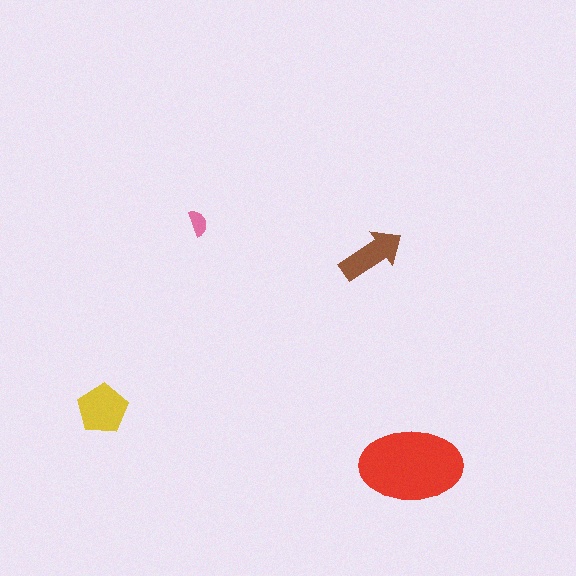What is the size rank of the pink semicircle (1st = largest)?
4th.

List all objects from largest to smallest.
The red ellipse, the yellow pentagon, the brown arrow, the pink semicircle.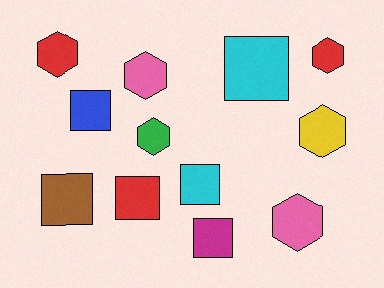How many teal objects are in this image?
There are no teal objects.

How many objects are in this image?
There are 12 objects.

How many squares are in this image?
There are 6 squares.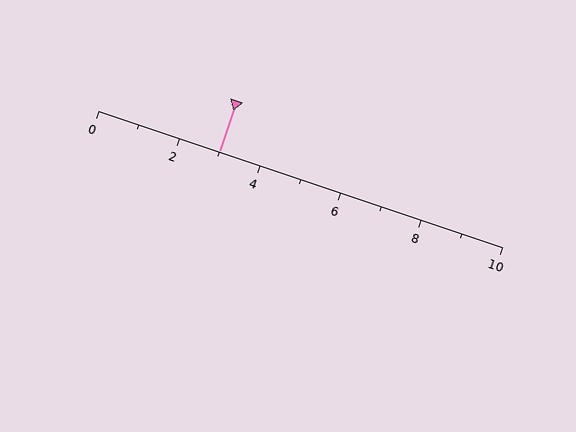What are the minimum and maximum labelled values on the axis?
The axis runs from 0 to 10.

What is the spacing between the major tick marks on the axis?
The major ticks are spaced 2 apart.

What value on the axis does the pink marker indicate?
The marker indicates approximately 3.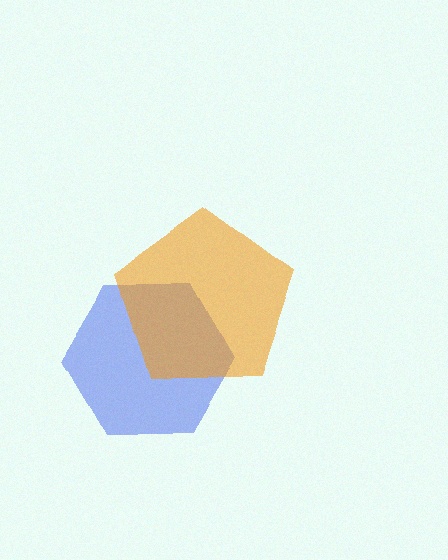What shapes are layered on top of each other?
The layered shapes are: a blue hexagon, an orange pentagon.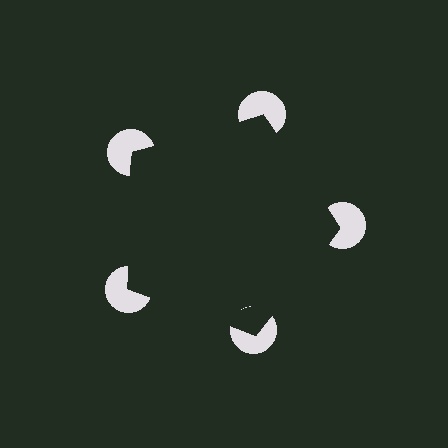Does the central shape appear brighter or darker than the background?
It typically appears slightly darker than the background, even though no actual brightness change is drawn.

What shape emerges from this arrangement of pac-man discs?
An illusory pentagon — its edges are inferred from the aligned wedge cuts in the pac-man discs, not physically drawn.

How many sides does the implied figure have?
5 sides.